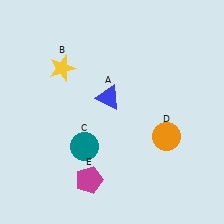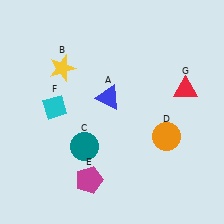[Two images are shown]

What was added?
A cyan diamond (F), a red triangle (G) were added in Image 2.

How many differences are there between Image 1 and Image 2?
There are 2 differences between the two images.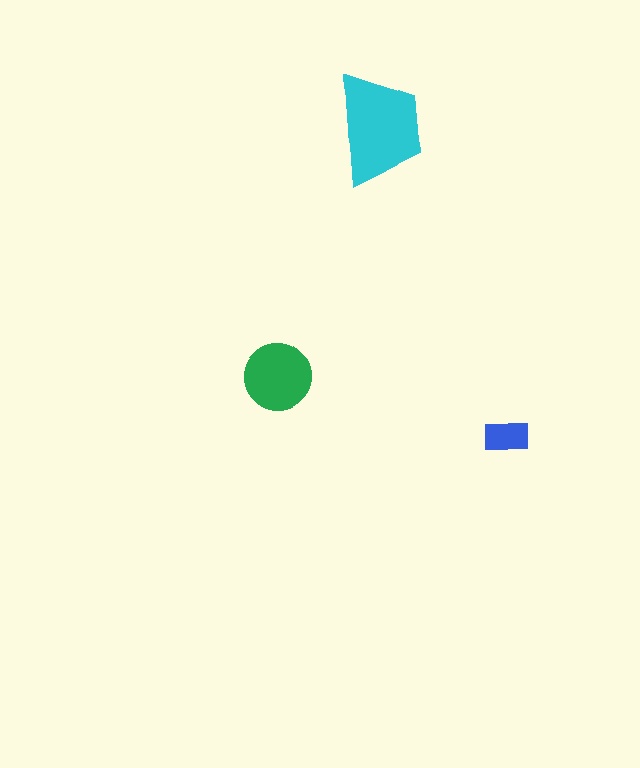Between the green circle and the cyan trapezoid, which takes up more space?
The cyan trapezoid.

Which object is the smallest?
The blue rectangle.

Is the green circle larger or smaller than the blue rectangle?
Larger.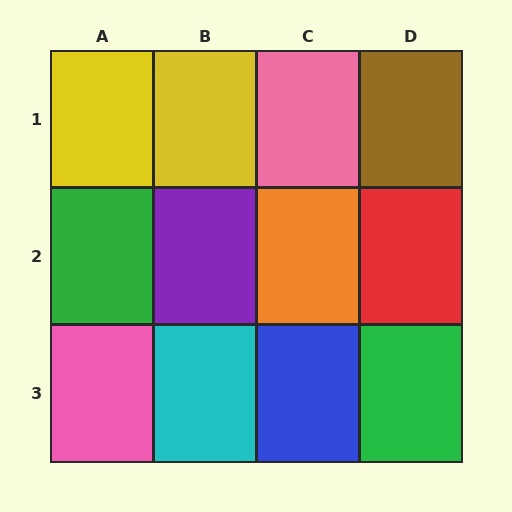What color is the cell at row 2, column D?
Red.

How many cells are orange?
1 cell is orange.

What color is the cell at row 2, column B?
Purple.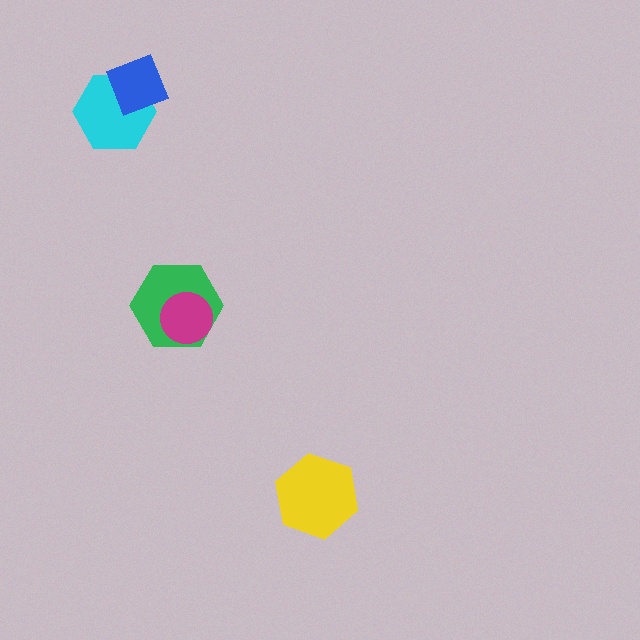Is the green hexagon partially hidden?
Yes, it is partially covered by another shape.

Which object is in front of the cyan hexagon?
The blue diamond is in front of the cyan hexagon.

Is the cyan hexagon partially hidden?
Yes, it is partially covered by another shape.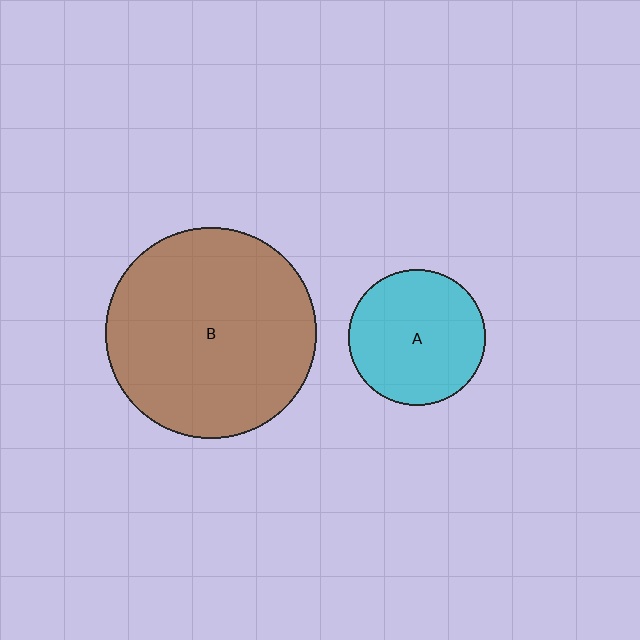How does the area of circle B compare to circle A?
Approximately 2.4 times.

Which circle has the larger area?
Circle B (brown).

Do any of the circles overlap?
No, none of the circles overlap.